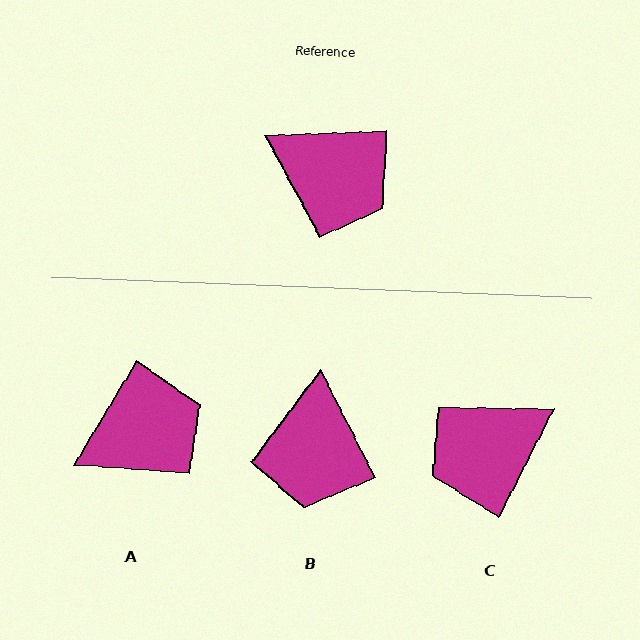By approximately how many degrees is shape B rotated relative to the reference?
Approximately 65 degrees clockwise.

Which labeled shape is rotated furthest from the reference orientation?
C, about 119 degrees away.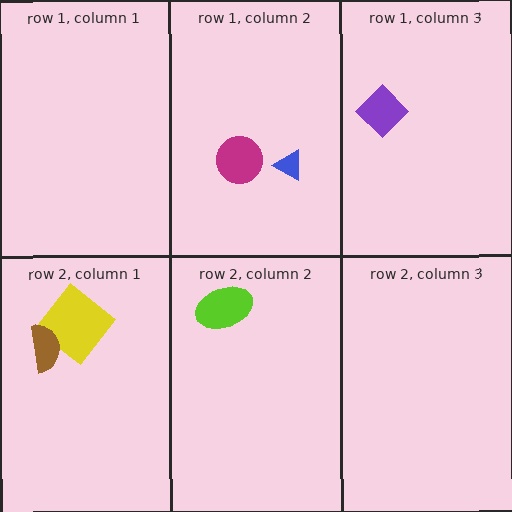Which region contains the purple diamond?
The row 1, column 3 region.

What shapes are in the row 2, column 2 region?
The lime ellipse.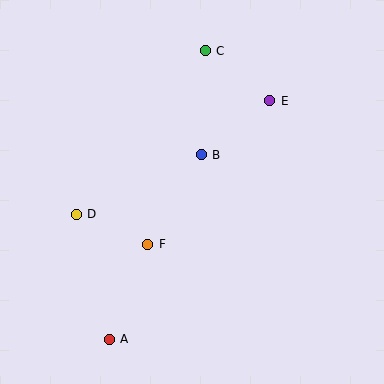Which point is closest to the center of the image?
Point B at (201, 155) is closest to the center.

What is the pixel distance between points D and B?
The distance between D and B is 138 pixels.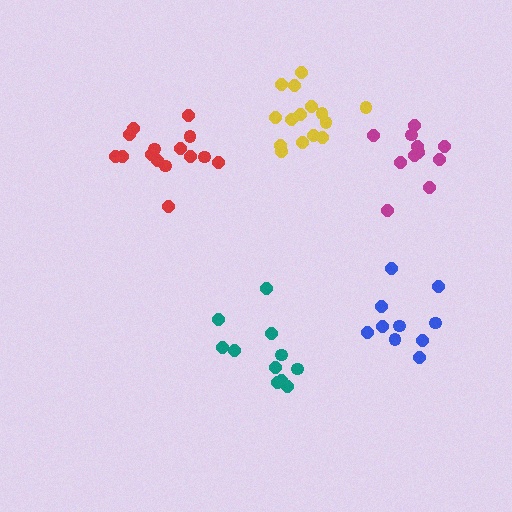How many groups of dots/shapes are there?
There are 5 groups.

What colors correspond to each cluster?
The clusters are colored: teal, red, yellow, blue, magenta.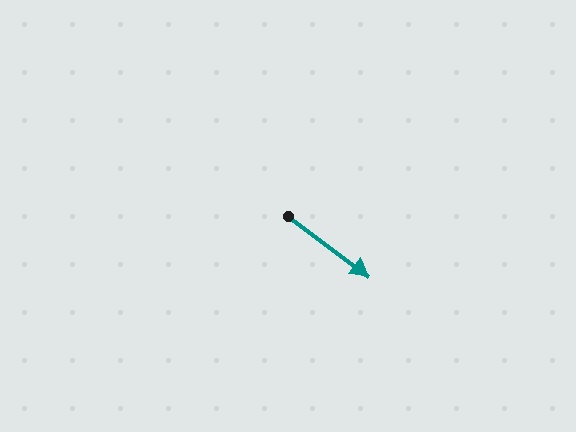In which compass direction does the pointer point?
Southeast.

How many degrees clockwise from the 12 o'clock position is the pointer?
Approximately 127 degrees.